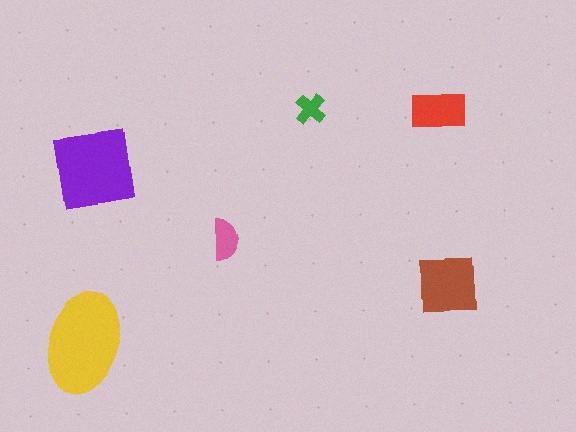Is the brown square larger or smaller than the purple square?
Smaller.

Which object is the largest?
The yellow ellipse.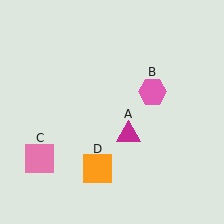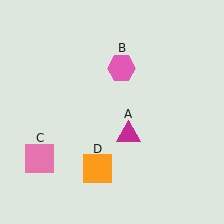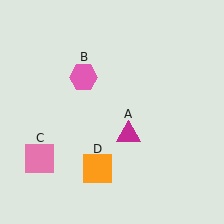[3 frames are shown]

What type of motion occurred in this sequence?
The pink hexagon (object B) rotated counterclockwise around the center of the scene.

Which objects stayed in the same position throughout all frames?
Magenta triangle (object A) and pink square (object C) and orange square (object D) remained stationary.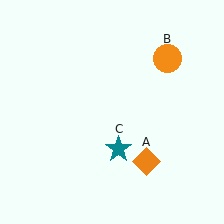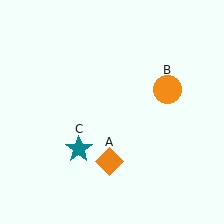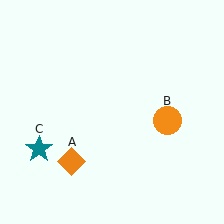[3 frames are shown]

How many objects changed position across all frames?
3 objects changed position: orange diamond (object A), orange circle (object B), teal star (object C).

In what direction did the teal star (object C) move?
The teal star (object C) moved left.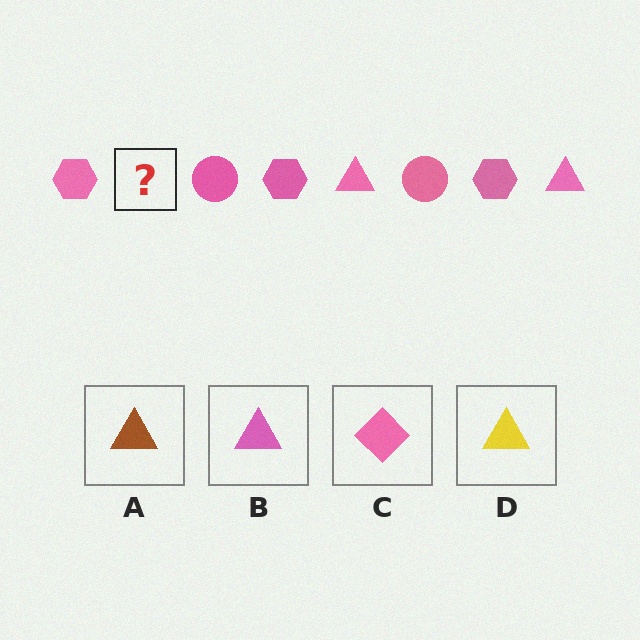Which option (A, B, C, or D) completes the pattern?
B.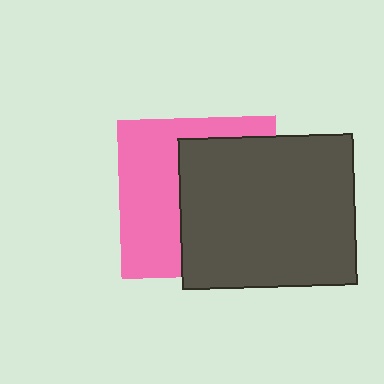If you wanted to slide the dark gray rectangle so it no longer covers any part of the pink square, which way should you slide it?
Slide it right — that is the most direct way to separate the two shapes.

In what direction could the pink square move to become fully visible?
The pink square could move left. That would shift it out from behind the dark gray rectangle entirely.